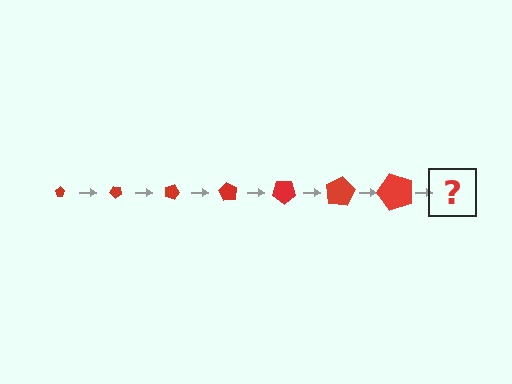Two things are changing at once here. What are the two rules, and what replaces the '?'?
The two rules are that the pentagon grows larger each step and it rotates 45 degrees each step. The '?' should be a pentagon, larger than the previous one and rotated 315 degrees from the start.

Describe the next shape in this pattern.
It should be a pentagon, larger than the previous one and rotated 315 degrees from the start.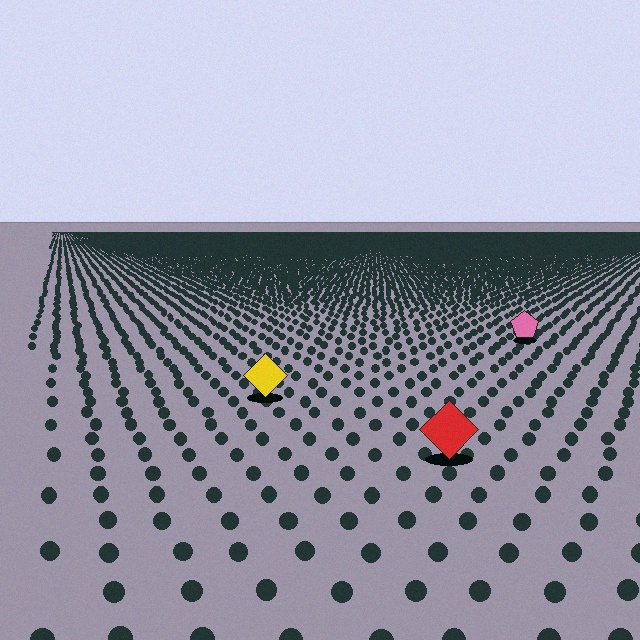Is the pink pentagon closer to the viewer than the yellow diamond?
No. The yellow diamond is closer — you can tell from the texture gradient: the ground texture is coarser near it.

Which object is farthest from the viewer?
The pink pentagon is farthest from the viewer. It appears smaller and the ground texture around it is denser.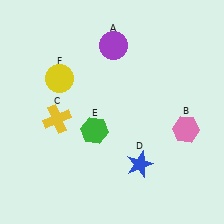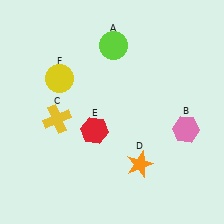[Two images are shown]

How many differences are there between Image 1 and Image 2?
There are 3 differences between the two images.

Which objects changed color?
A changed from purple to lime. D changed from blue to orange. E changed from green to red.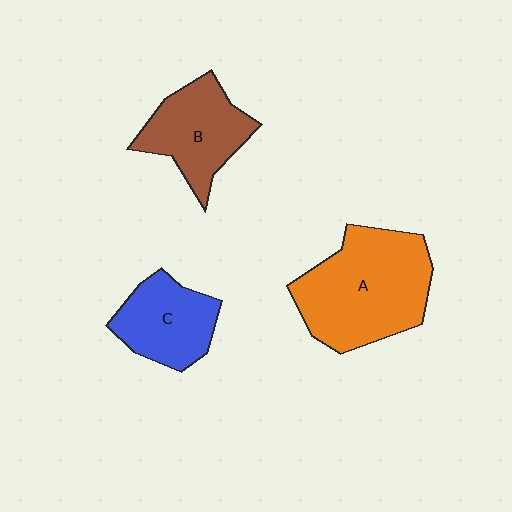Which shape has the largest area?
Shape A (orange).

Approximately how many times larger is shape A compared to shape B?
Approximately 1.6 times.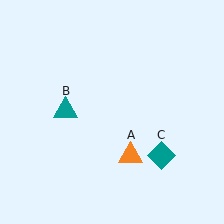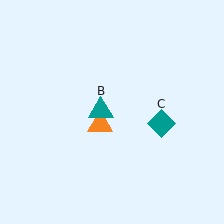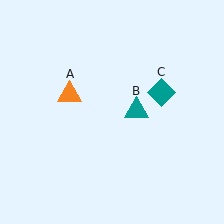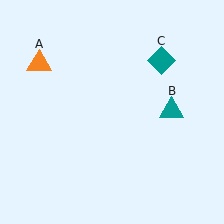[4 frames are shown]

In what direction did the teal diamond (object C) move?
The teal diamond (object C) moved up.